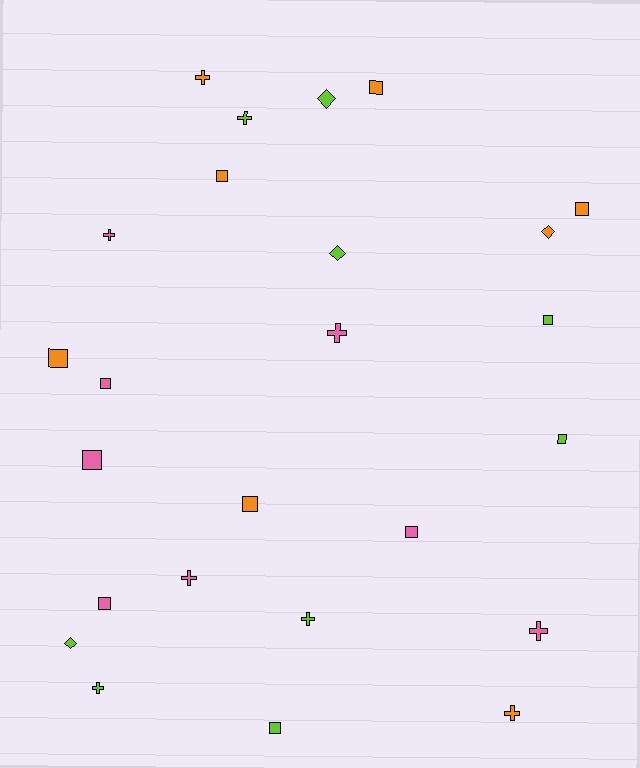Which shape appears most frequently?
Square, with 12 objects.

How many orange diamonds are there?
There is 1 orange diamond.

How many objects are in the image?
There are 25 objects.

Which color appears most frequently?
Lime, with 9 objects.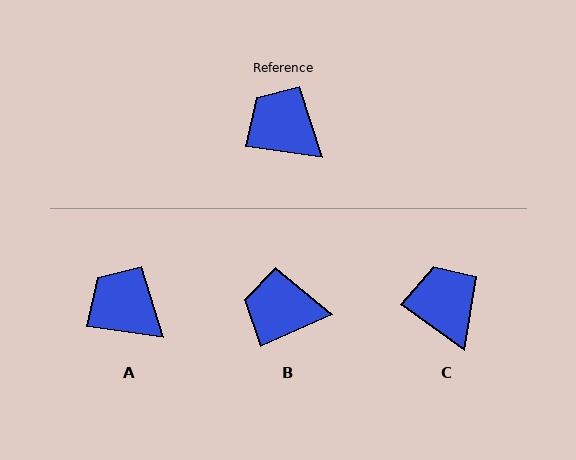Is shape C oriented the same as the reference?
No, it is off by about 27 degrees.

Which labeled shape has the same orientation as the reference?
A.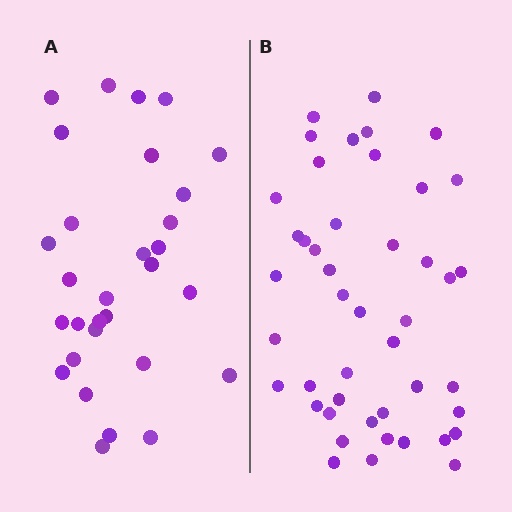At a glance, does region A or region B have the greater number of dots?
Region B (the right region) has more dots.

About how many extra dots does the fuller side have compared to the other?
Region B has approximately 15 more dots than region A.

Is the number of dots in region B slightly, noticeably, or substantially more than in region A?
Region B has substantially more. The ratio is roughly 1.5 to 1.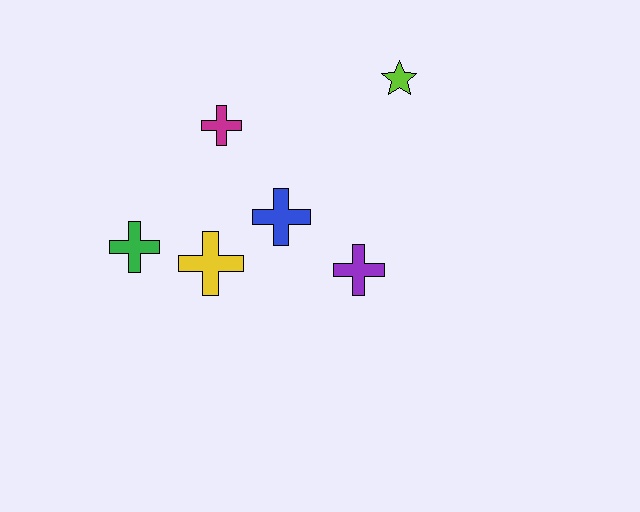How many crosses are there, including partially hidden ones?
There are 5 crosses.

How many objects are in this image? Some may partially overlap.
There are 6 objects.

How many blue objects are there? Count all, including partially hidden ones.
There is 1 blue object.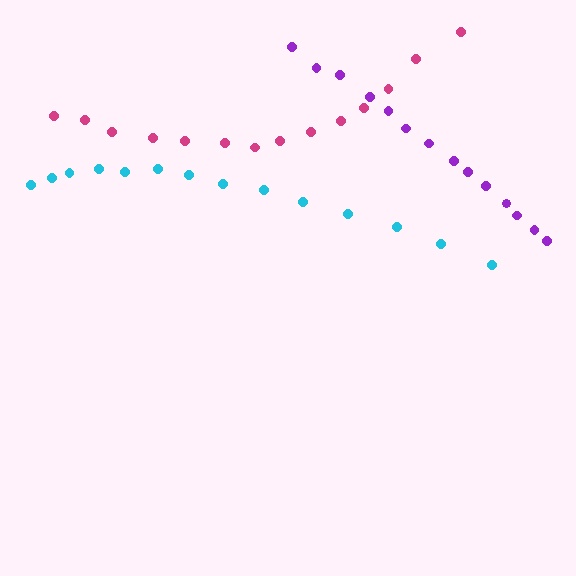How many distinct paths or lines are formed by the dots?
There are 3 distinct paths.